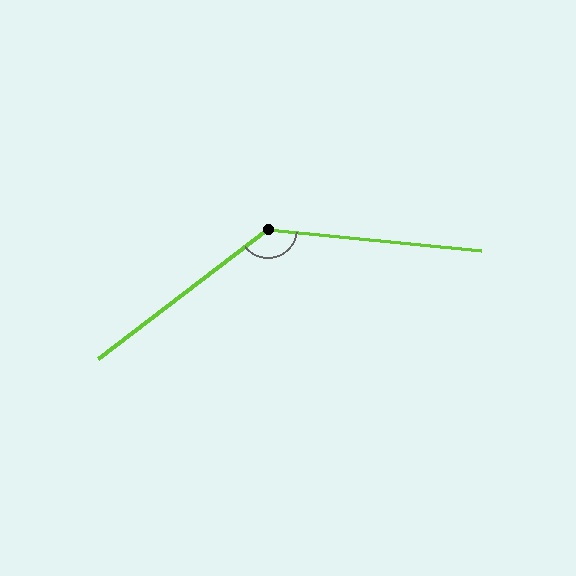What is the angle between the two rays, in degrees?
Approximately 137 degrees.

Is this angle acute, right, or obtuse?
It is obtuse.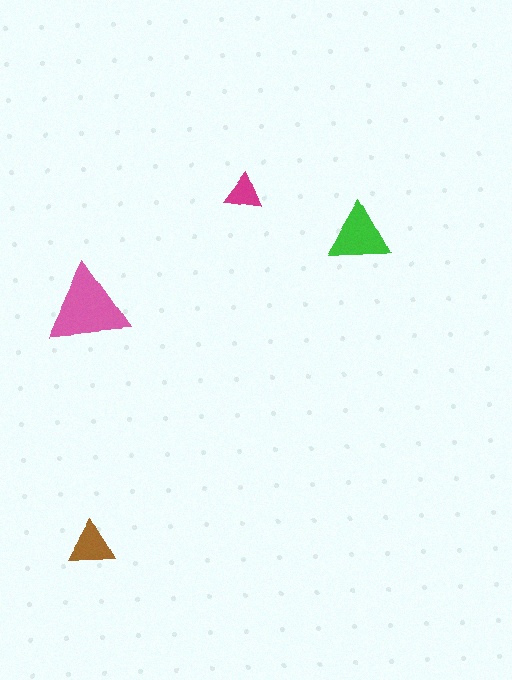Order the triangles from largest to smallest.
the pink one, the green one, the brown one, the magenta one.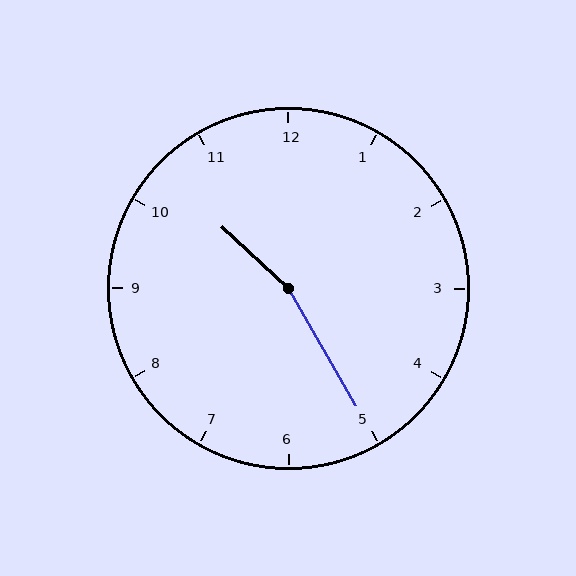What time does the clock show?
10:25.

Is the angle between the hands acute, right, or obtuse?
It is obtuse.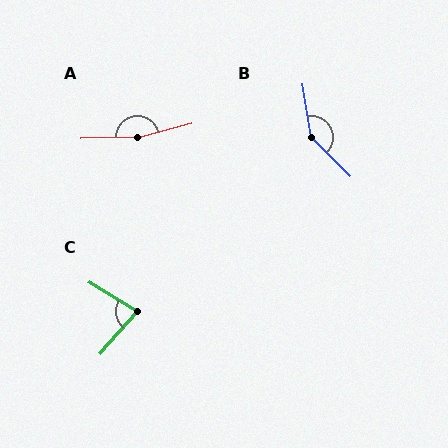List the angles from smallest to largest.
C (80°), B (144°), A (167°).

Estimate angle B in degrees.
Approximately 144 degrees.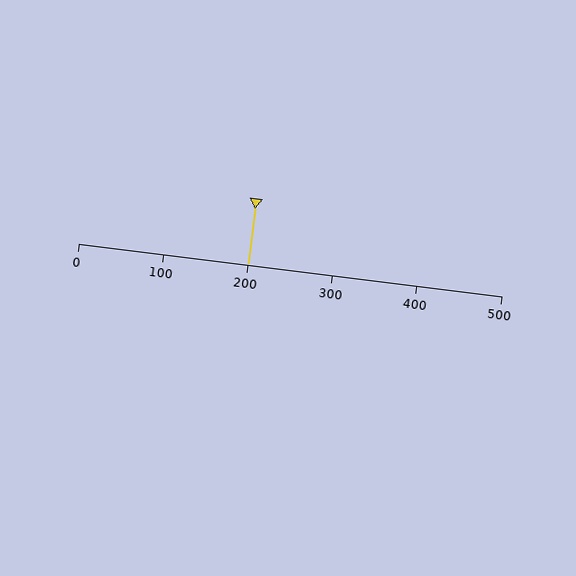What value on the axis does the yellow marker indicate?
The marker indicates approximately 200.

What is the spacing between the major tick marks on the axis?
The major ticks are spaced 100 apart.